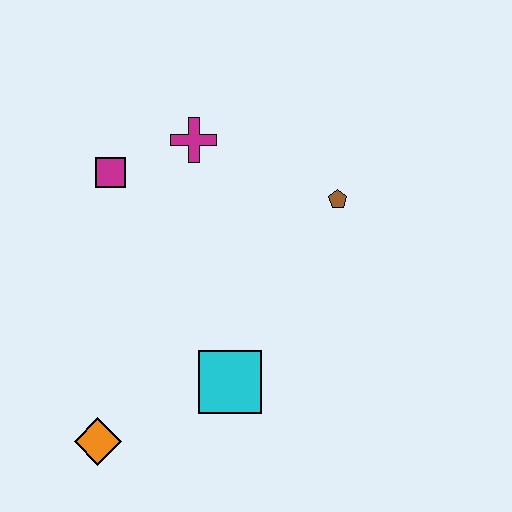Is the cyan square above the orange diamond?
Yes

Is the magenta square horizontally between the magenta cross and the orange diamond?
Yes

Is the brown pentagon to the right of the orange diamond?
Yes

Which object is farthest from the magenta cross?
The orange diamond is farthest from the magenta cross.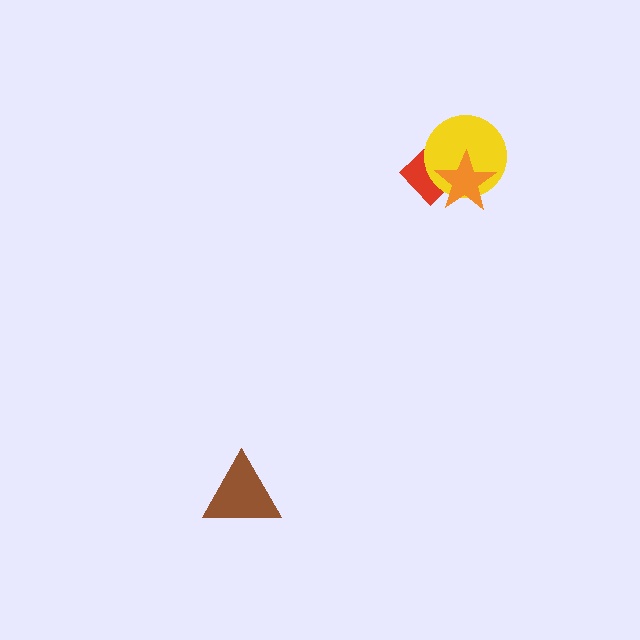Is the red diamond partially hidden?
Yes, it is partially covered by another shape.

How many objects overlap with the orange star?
2 objects overlap with the orange star.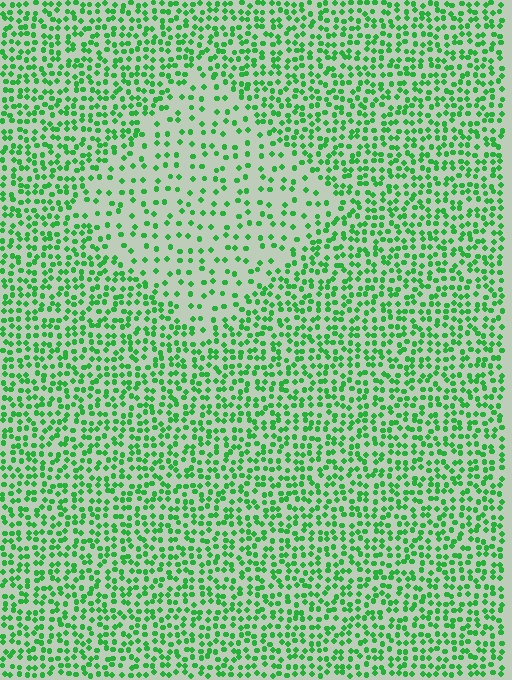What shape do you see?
I see a diamond.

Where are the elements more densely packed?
The elements are more densely packed outside the diamond boundary.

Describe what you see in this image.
The image contains small green elements arranged at two different densities. A diamond-shaped region is visible where the elements are less densely packed than the surrounding area.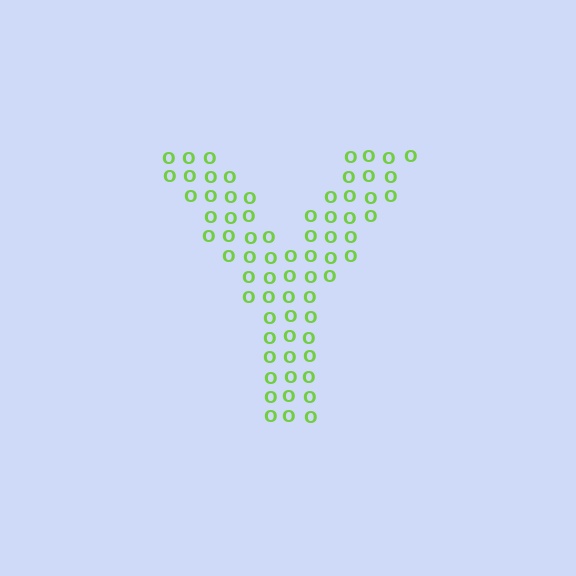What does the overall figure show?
The overall figure shows the letter Y.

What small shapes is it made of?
It is made of small letter O's.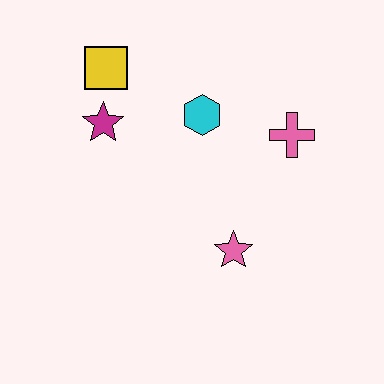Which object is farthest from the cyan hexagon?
The pink star is farthest from the cyan hexagon.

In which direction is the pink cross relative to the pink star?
The pink cross is above the pink star.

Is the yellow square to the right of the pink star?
No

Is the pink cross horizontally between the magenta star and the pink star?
No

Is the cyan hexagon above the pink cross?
Yes